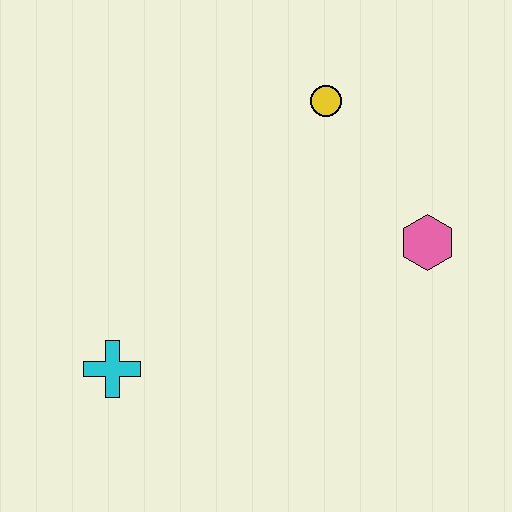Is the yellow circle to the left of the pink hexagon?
Yes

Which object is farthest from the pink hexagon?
The cyan cross is farthest from the pink hexagon.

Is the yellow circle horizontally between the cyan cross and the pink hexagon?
Yes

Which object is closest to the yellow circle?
The pink hexagon is closest to the yellow circle.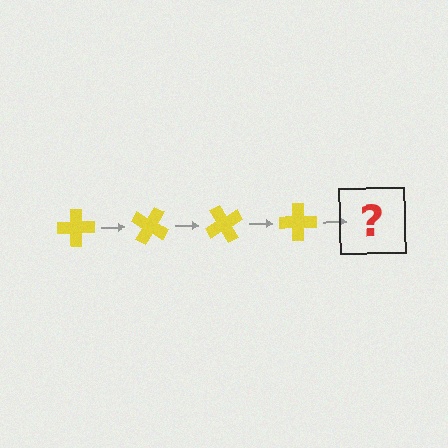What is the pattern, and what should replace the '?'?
The pattern is that the cross rotates 30 degrees each step. The '?' should be a yellow cross rotated 120 degrees.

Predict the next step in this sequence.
The next step is a yellow cross rotated 120 degrees.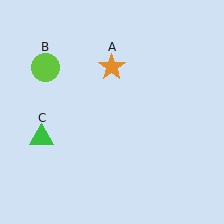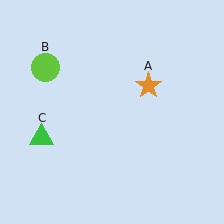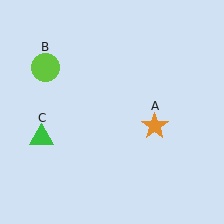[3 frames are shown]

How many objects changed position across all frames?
1 object changed position: orange star (object A).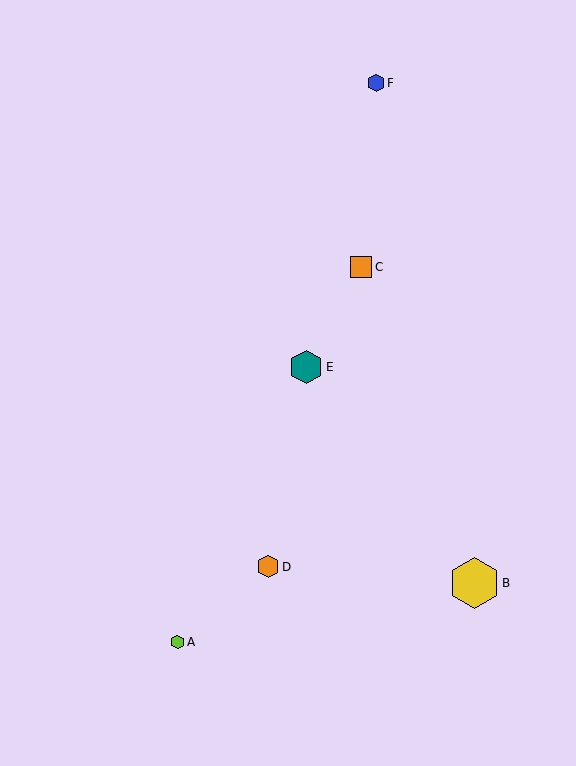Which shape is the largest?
The yellow hexagon (labeled B) is the largest.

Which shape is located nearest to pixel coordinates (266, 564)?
The orange hexagon (labeled D) at (268, 567) is nearest to that location.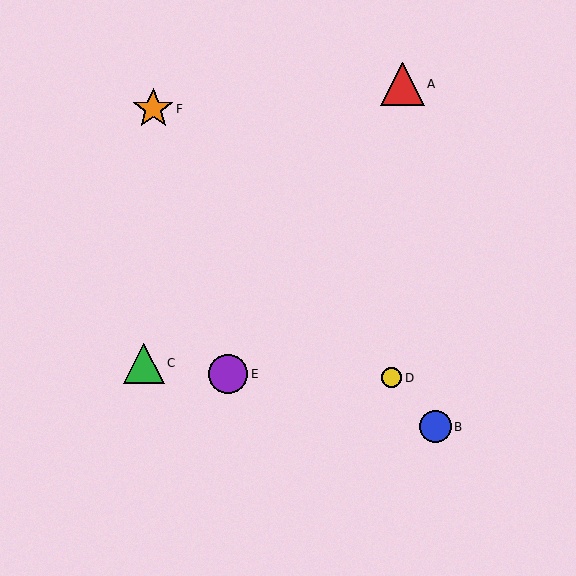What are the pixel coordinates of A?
Object A is at (403, 84).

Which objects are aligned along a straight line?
Objects B, D, F are aligned along a straight line.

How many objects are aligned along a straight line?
3 objects (B, D, F) are aligned along a straight line.